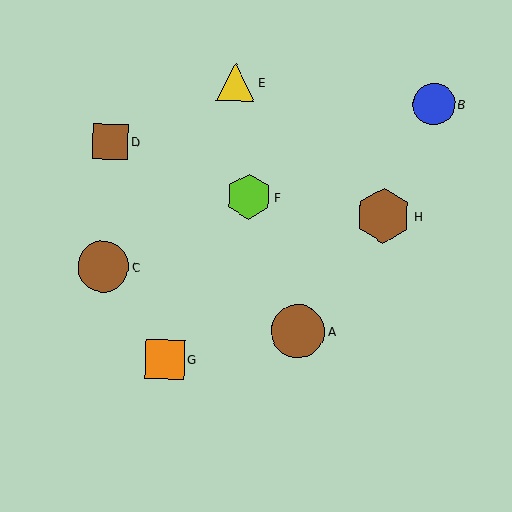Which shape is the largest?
The brown hexagon (labeled H) is the largest.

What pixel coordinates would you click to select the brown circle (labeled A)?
Click at (298, 331) to select the brown circle A.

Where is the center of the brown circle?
The center of the brown circle is at (298, 331).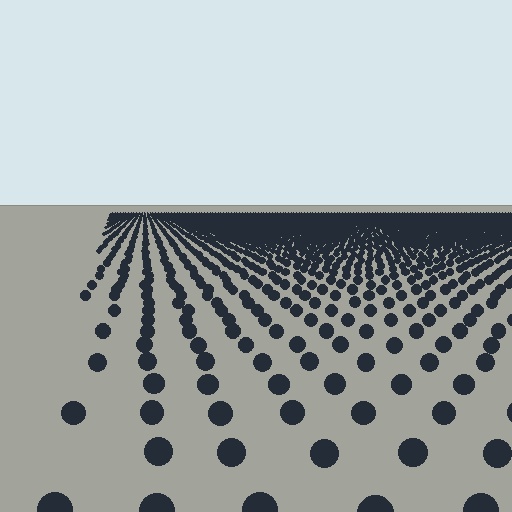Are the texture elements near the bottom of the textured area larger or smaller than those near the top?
Larger. Near the bottom, elements are closer to the viewer and appear at a bigger on-screen size.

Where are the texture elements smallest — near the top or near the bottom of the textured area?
Near the top.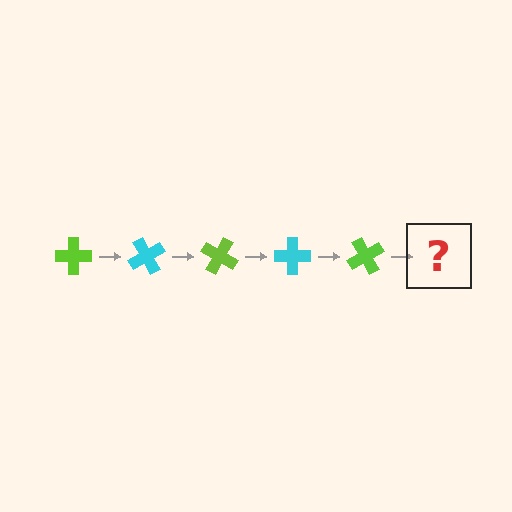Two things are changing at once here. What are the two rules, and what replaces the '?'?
The two rules are that it rotates 60 degrees each step and the color cycles through lime and cyan. The '?' should be a cyan cross, rotated 300 degrees from the start.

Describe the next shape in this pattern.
It should be a cyan cross, rotated 300 degrees from the start.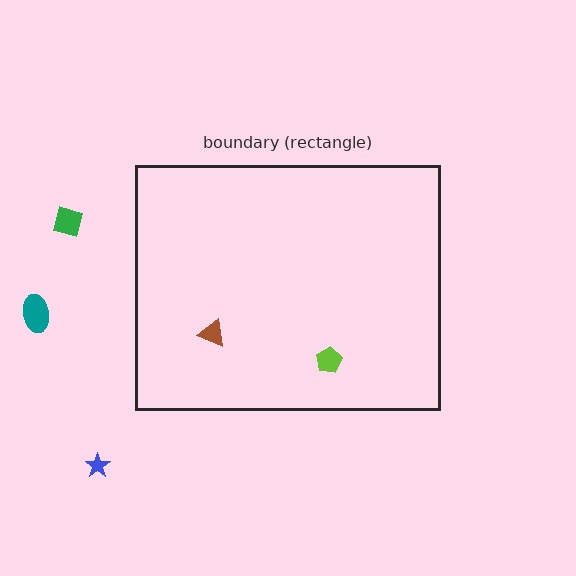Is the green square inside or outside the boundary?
Outside.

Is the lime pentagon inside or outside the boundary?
Inside.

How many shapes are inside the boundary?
2 inside, 3 outside.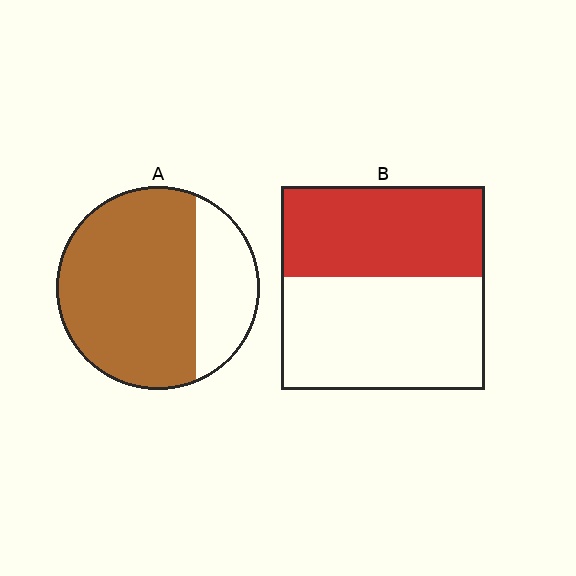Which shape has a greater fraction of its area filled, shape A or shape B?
Shape A.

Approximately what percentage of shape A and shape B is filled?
A is approximately 75% and B is approximately 45%.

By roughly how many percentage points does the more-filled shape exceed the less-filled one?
By roughly 30 percentage points (A over B).